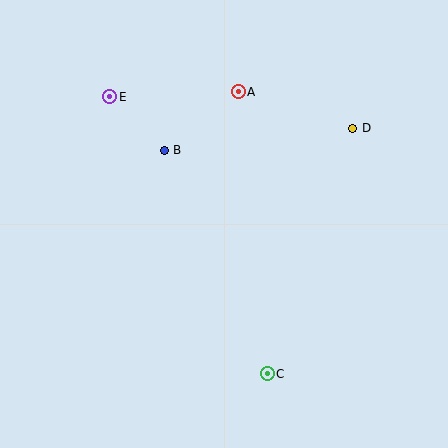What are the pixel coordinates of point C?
Point C is at (267, 374).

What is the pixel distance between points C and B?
The distance between C and B is 246 pixels.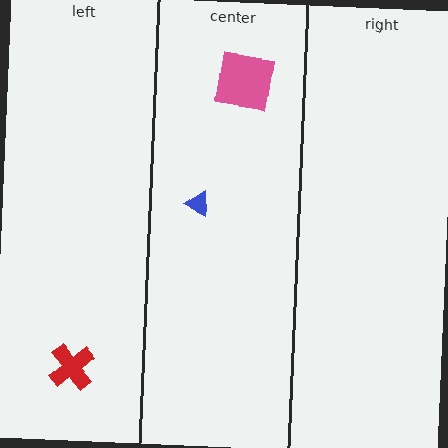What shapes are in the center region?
The blue triangle, the pink square.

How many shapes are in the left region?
1.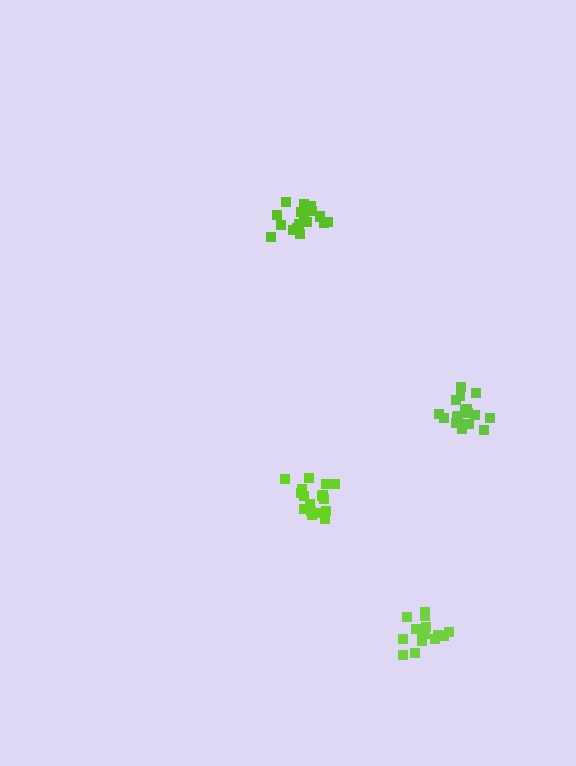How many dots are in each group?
Group 1: 18 dots, Group 2: 17 dots, Group 3: 16 dots, Group 4: 18 dots (69 total).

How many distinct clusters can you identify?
There are 4 distinct clusters.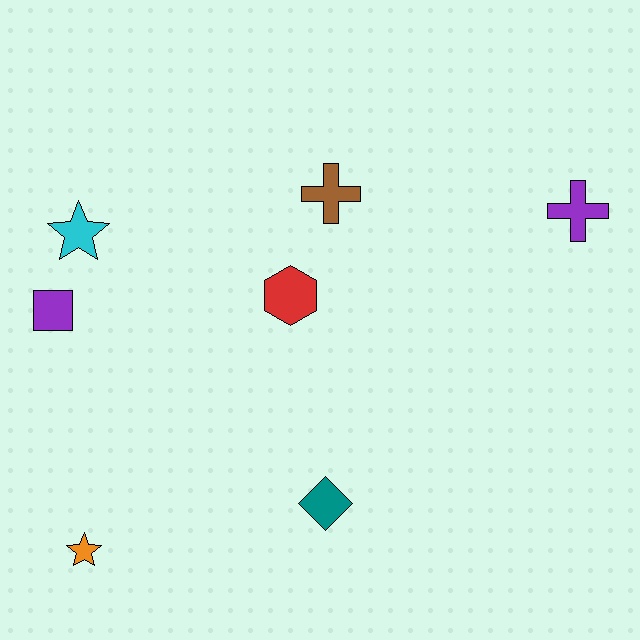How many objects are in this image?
There are 7 objects.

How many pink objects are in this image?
There are no pink objects.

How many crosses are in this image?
There are 2 crosses.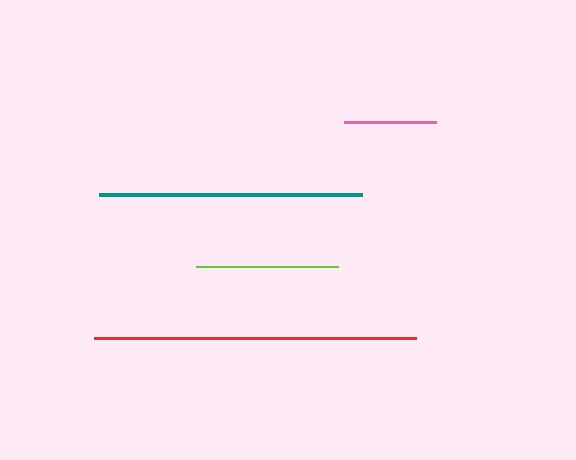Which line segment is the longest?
The red line is the longest at approximately 322 pixels.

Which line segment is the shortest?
The pink line is the shortest at approximately 92 pixels.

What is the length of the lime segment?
The lime segment is approximately 141 pixels long.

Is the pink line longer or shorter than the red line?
The red line is longer than the pink line.